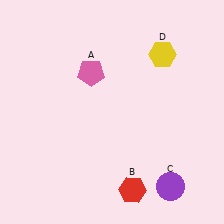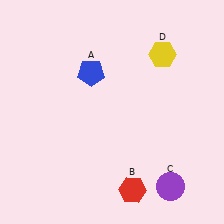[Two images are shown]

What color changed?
The pentagon (A) changed from pink in Image 1 to blue in Image 2.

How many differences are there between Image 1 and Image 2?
There is 1 difference between the two images.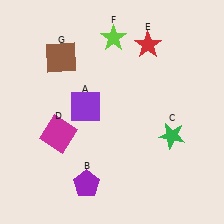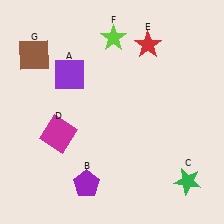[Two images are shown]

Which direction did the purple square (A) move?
The purple square (A) moved up.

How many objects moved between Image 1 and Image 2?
3 objects moved between the two images.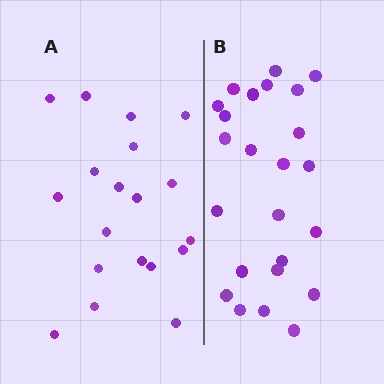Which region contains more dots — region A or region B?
Region B (the right region) has more dots.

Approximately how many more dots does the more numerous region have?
Region B has about 5 more dots than region A.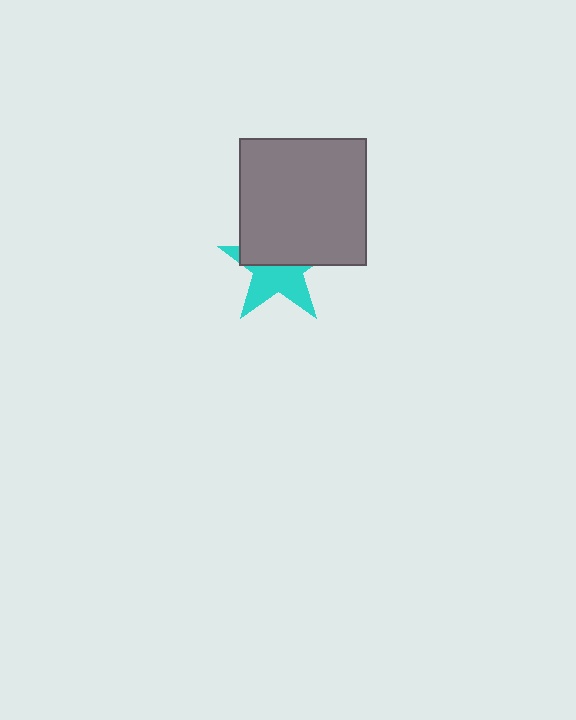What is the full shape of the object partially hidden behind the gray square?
The partially hidden object is a cyan star.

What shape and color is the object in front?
The object in front is a gray square.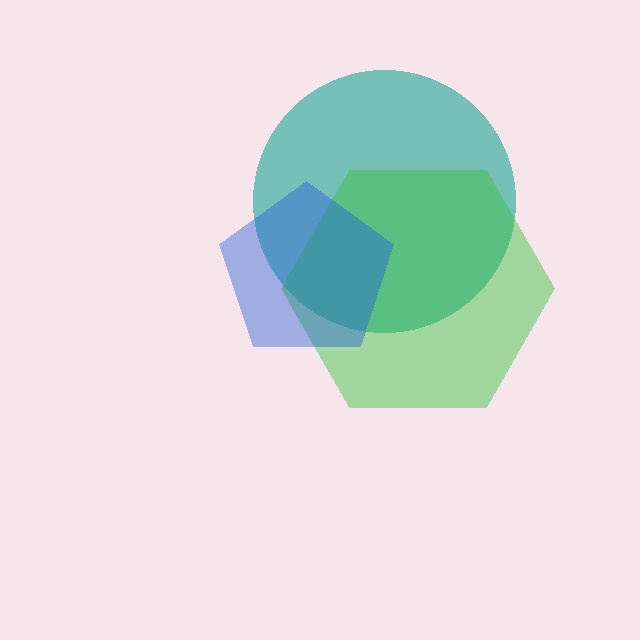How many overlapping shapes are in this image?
There are 3 overlapping shapes in the image.